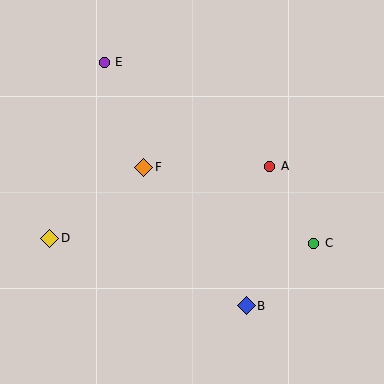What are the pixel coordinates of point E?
Point E is at (104, 62).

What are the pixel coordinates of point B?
Point B is at (246, 306).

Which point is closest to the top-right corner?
Point A is closest to the top-right corner.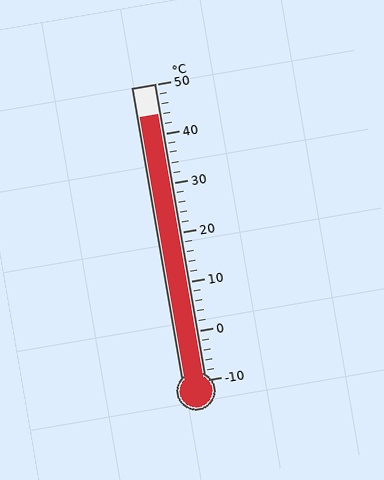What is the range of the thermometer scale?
The thermometer scale ranges from -10°C to 50°C.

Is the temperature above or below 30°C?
The temperature is above 30°C.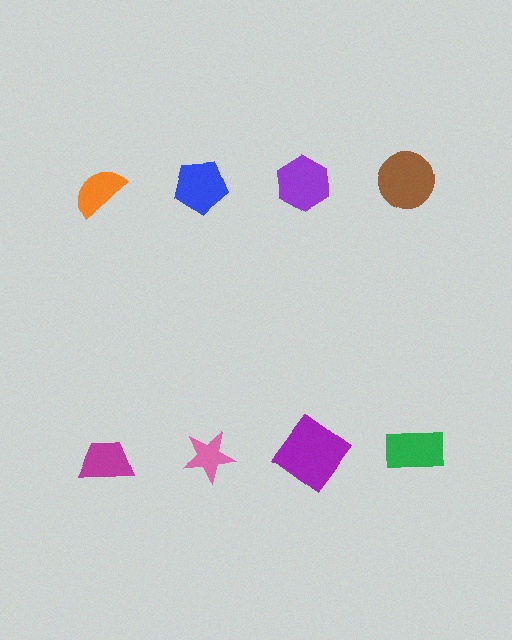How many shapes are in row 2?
4 shapes.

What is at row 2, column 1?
A magenta trapezoid.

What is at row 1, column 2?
A blue pentagon.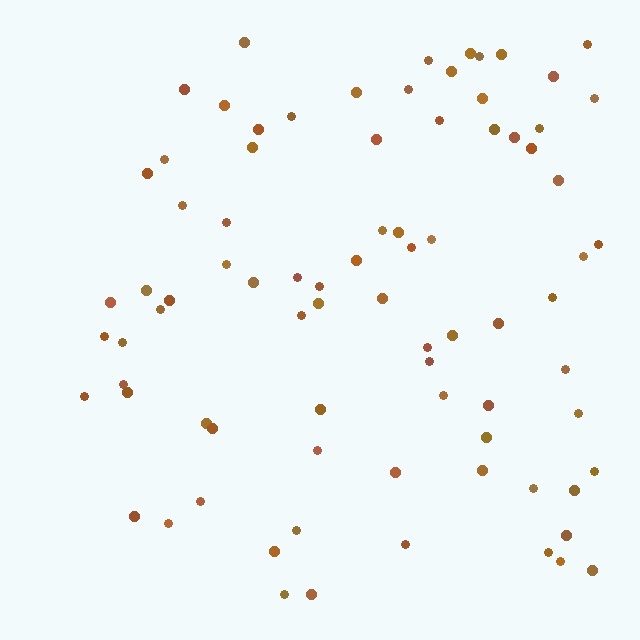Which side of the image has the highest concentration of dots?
The right.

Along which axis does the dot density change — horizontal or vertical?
Horizontal.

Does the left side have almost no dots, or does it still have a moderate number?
Still a moderate number, just noticeably fewer than the right.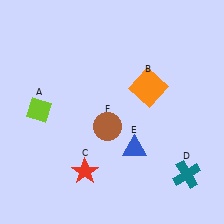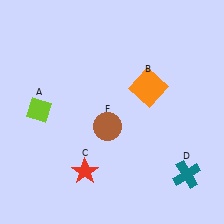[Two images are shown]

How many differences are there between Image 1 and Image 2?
There is 1 difference between the two images.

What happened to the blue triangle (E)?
The blue triangle (E) was removed in Image 2. It was in the bottom-right area of Image 1.